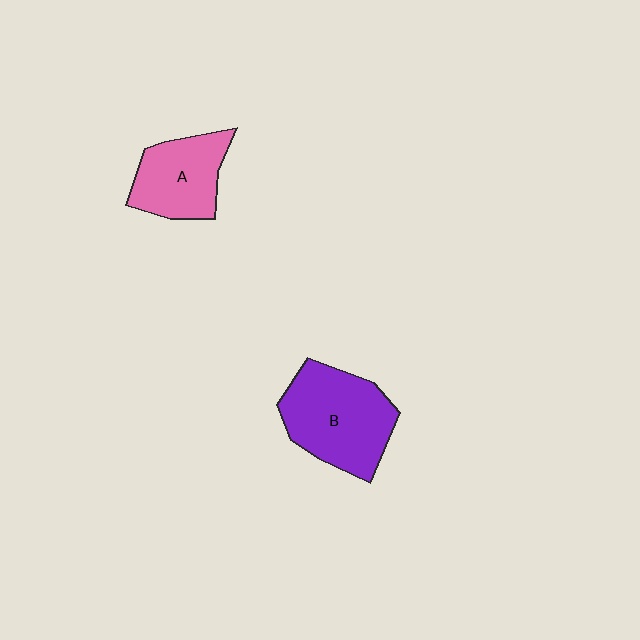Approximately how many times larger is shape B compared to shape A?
Approximately 1.4 times.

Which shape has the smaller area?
Shape A (pink).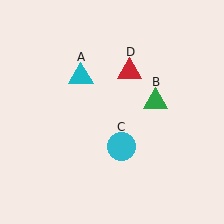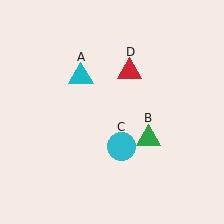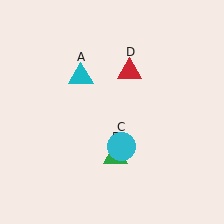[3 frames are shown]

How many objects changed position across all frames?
1 object changed position: green triangle (object B).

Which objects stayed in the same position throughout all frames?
Cyan triangle (object A) and cyan circle (object C) and red triangle (object D) remained stationary.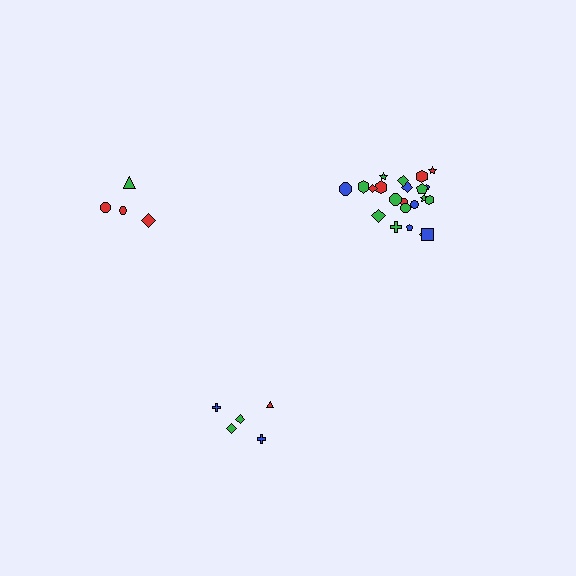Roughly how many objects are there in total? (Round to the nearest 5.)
Roughly 30 objects in total.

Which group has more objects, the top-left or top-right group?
The top-right group.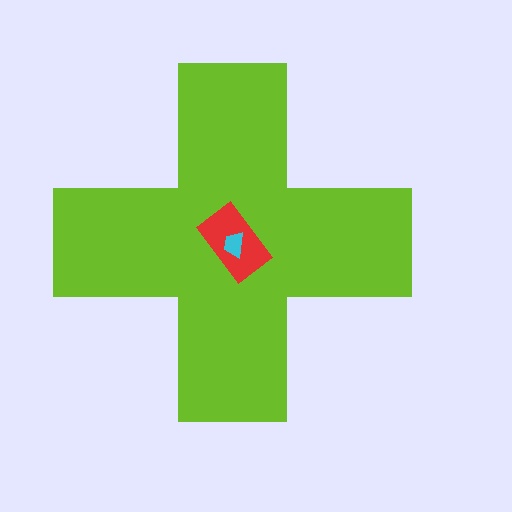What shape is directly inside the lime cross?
The red rectangle.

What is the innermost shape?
The cyan trapezoid.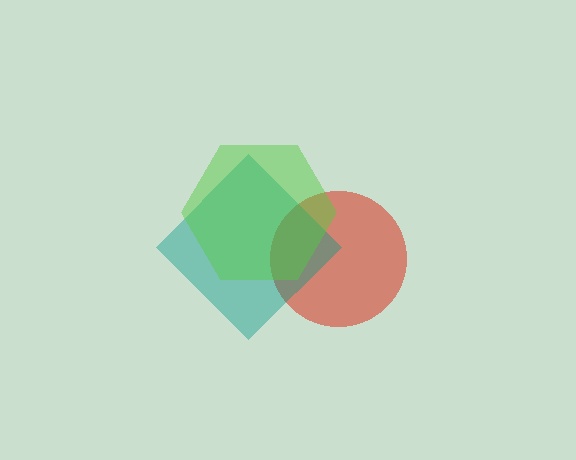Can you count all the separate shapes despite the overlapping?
Yes, there are 3 separate shapes.